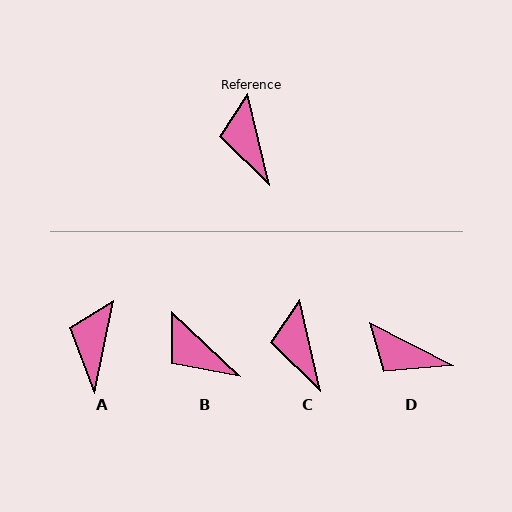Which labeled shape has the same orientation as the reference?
C.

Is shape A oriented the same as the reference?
No, it is off by about 25 degrees.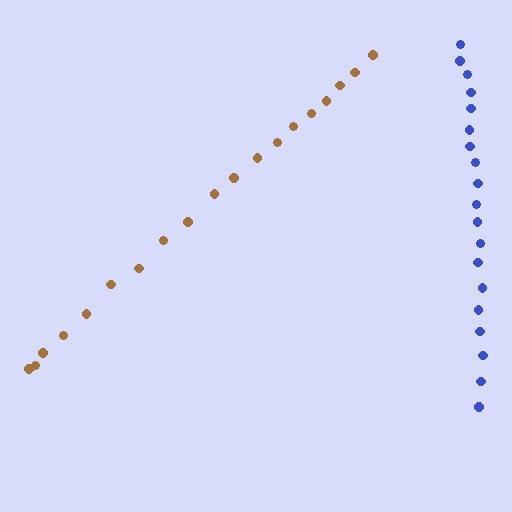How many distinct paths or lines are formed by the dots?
There are 2 distinct paths.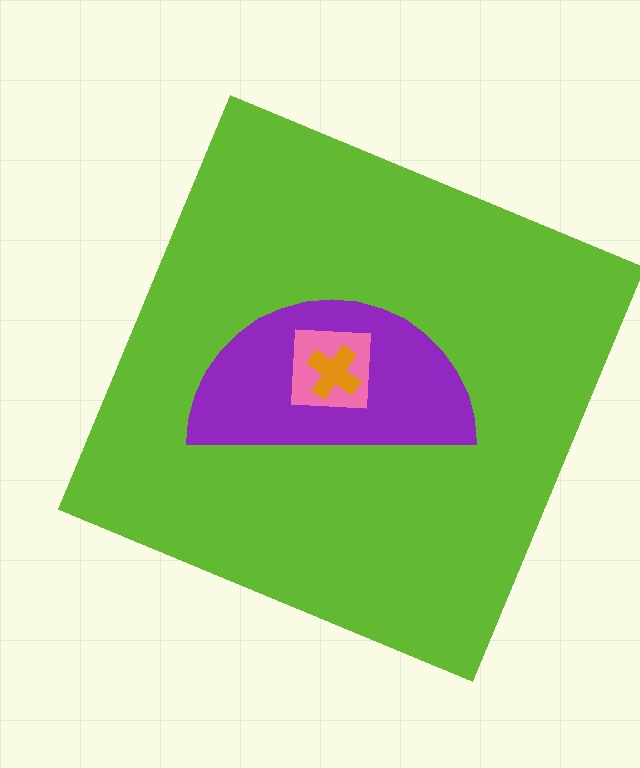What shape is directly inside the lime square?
The purple semicircle.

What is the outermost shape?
The lime square.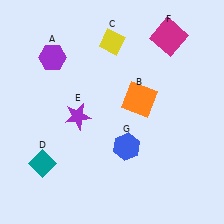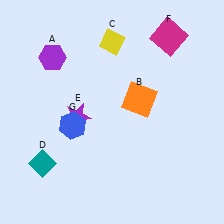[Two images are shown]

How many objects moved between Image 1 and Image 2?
1 object moved between the two images.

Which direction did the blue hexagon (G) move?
The blue hexagon (G) moved left.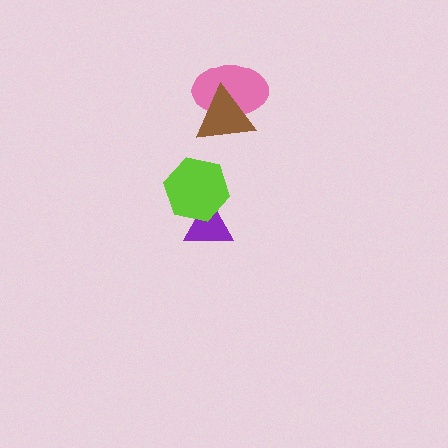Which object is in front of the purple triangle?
The lime hexagon is in front of the purple triangle.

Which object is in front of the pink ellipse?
The brown triangle is in front of the pink ellipse.